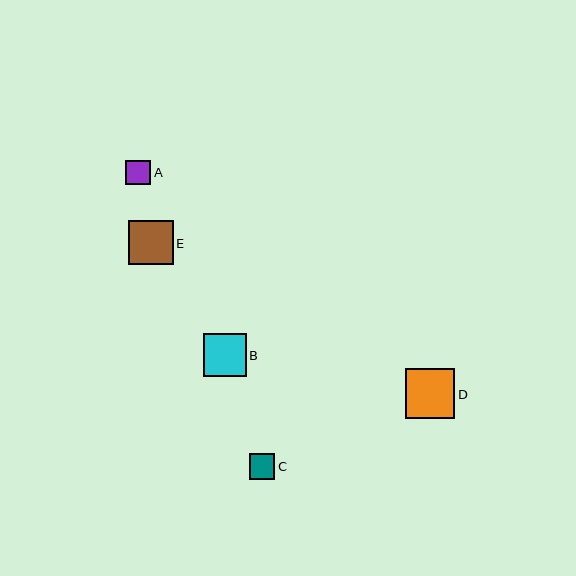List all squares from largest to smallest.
From largest to smallest: D, E, B, C, A.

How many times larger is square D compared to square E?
Square D is approximately 1.1 times the size of square E.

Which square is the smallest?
Square A is the smallest with a size of approximately 25 pixels.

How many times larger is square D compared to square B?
Square D is approximately 1.2 times the size of square B.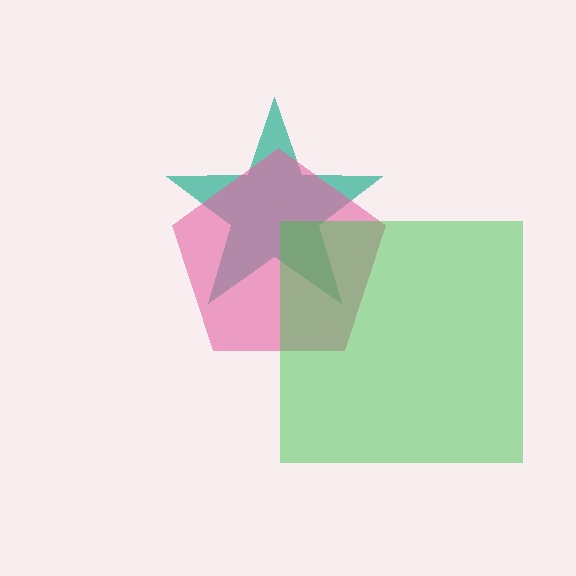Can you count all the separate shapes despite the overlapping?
Yes, there are 3 separate shapes.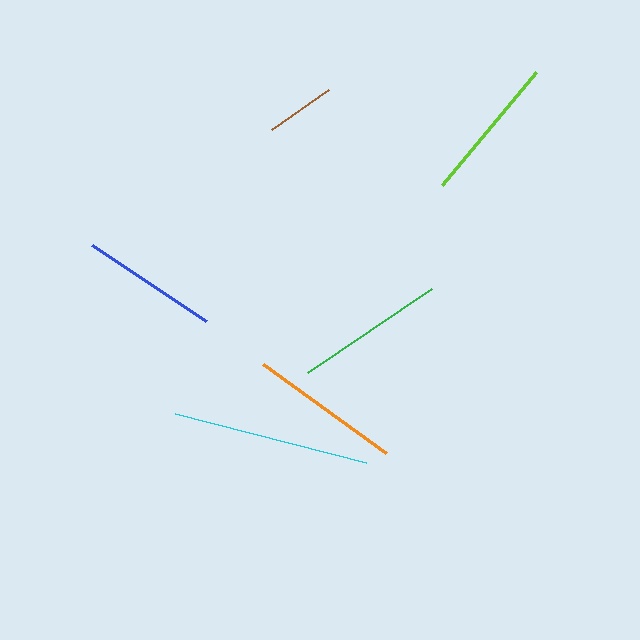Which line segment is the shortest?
The brown line is the shortest at approximately 70 pixels.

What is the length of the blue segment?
The blue segment is approximately 138 pixels long.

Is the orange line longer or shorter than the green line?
The orange line is longer than the green line.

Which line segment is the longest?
The cyan line is the longest at approximately 198 pixels.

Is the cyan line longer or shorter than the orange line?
The cyan line is longer than the orange line.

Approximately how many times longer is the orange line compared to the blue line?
The orange line is approximately 1.1 times the length of the blue line.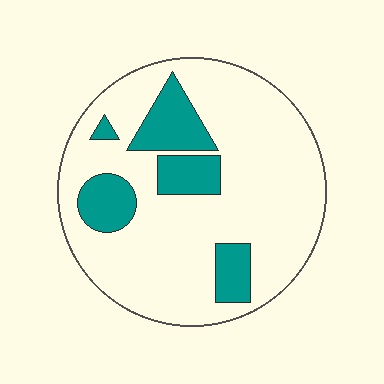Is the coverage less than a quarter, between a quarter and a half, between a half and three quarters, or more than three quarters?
Less than a quarter.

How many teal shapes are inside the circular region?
5.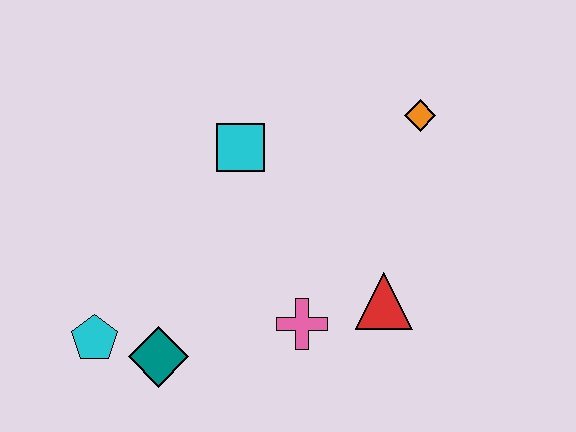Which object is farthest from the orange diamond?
The cyan pentagon is farthest from the orange diamond.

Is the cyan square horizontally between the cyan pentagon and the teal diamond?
No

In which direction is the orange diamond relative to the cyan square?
The orange diamond is to the right of the cyan square.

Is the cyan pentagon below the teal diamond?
No